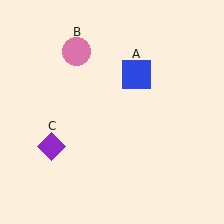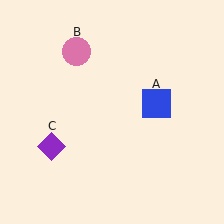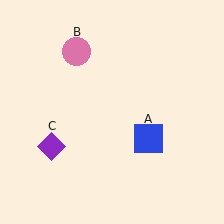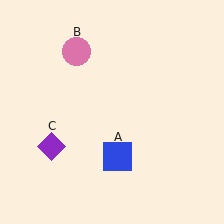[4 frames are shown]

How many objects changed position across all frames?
1 object changed position: blue square (object A).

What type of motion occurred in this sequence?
The blue square (object A) rotated clockwise around the center of the scene.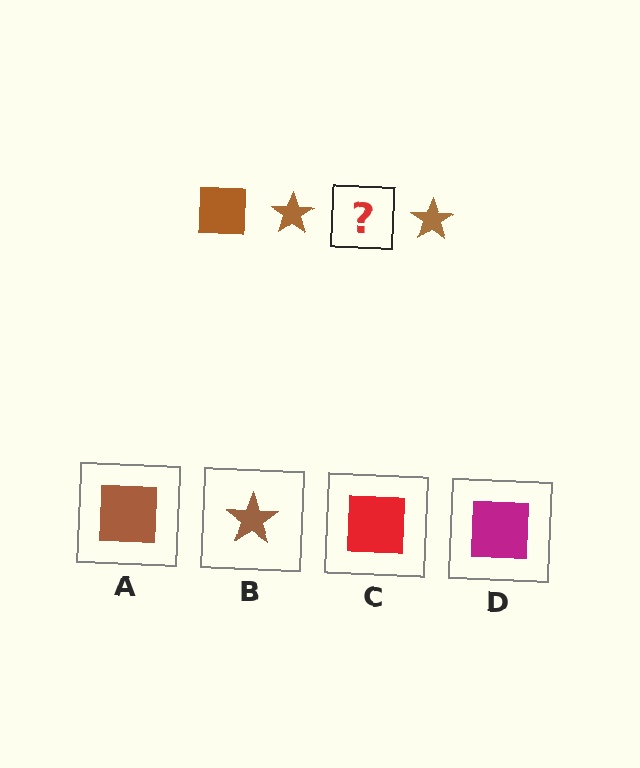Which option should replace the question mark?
Option A.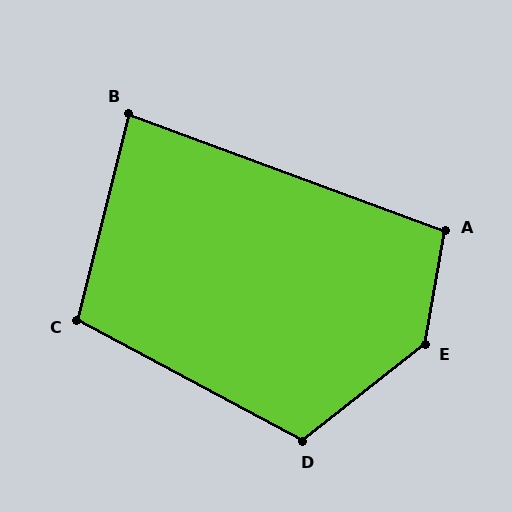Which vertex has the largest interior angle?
E, at approximately 138 degrees.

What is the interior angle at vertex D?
Approximately 114 degrees (obtuse).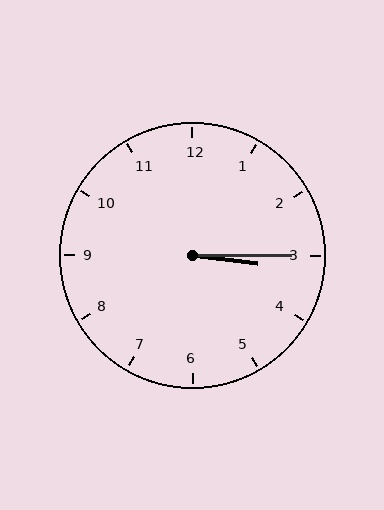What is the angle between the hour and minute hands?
Approximately 8 degrees.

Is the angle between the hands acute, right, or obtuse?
It is acute.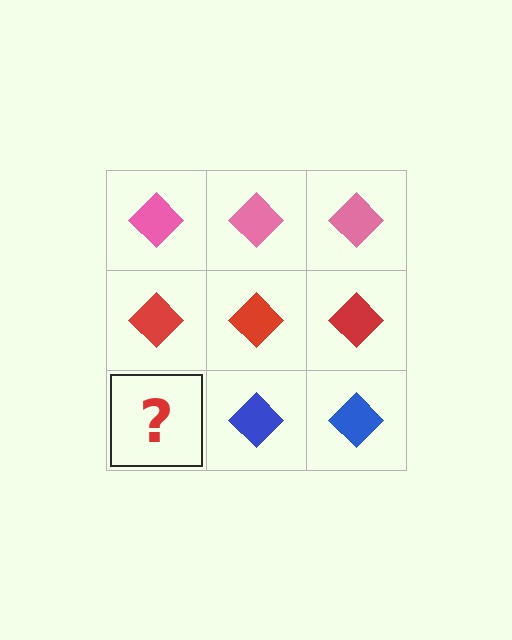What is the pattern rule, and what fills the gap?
The rule is that each row has a consistent color. The gap should be filled with a blue diamond.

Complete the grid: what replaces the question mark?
The question mark should be replaced with a blue diamond.